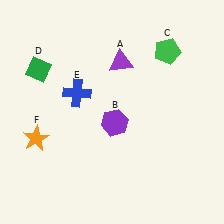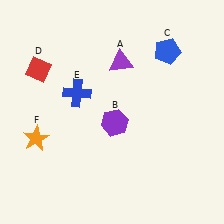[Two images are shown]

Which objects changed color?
C changed from green to blue. D changed from green to red.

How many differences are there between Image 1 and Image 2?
There are 2 differences between the two images.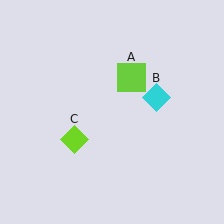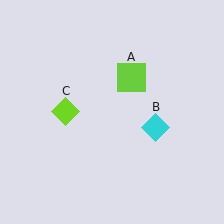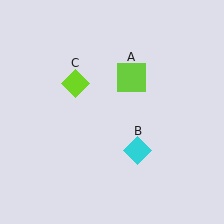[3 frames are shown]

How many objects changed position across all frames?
2 objects changed position: cyan diamond (object B), lime diamond (object C).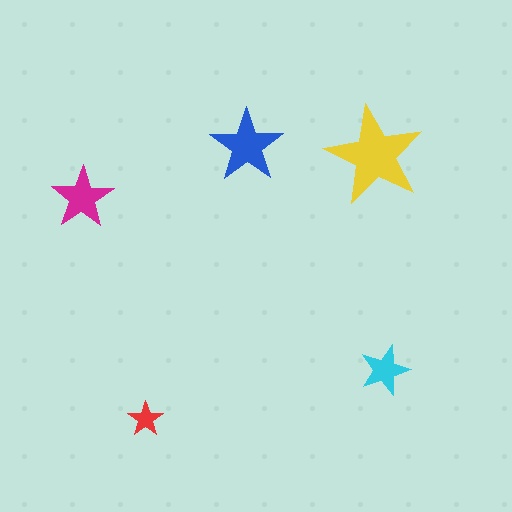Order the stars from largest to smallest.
the yellow one, the blue one, the magenta one, the cyan one, the red one.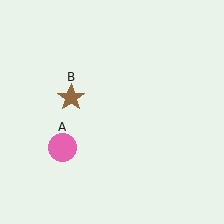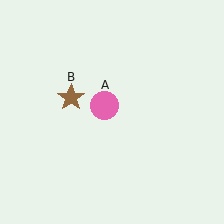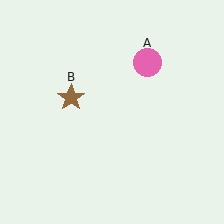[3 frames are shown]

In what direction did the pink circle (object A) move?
The pink circle (object A) moved up and to the right.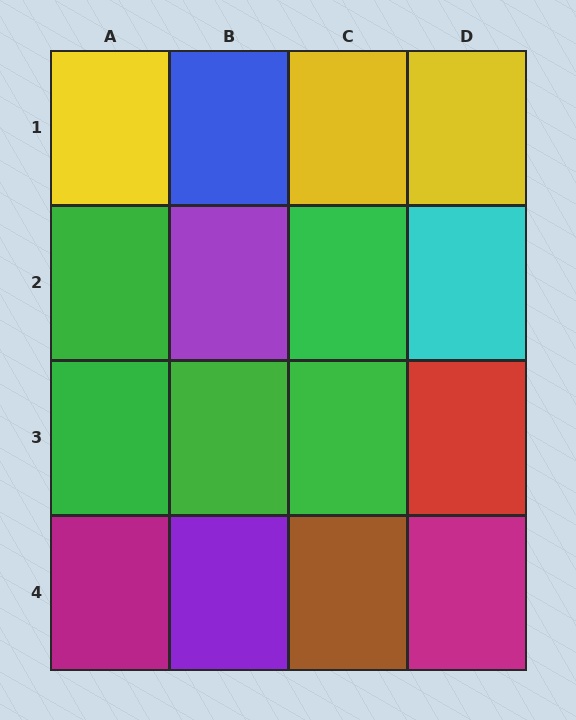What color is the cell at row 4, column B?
Purple.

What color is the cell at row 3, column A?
Green.